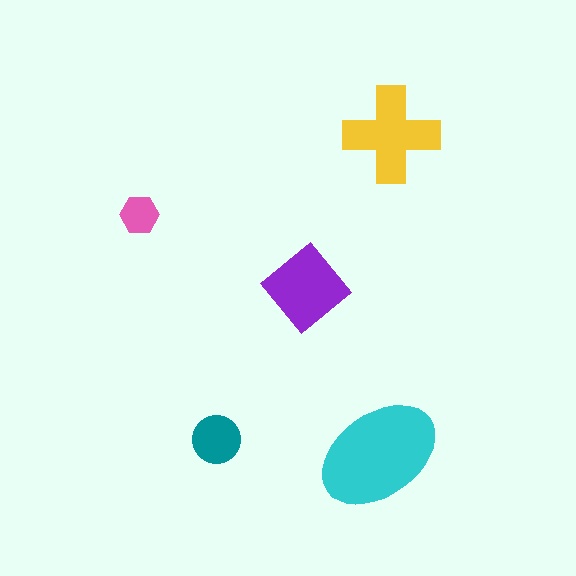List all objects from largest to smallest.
The cyan ellipse, the yellow cross, the purple diamond, the teal circle, the pink hexagon.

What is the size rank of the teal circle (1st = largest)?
4th.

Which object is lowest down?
The cyan ellipse is bottommost.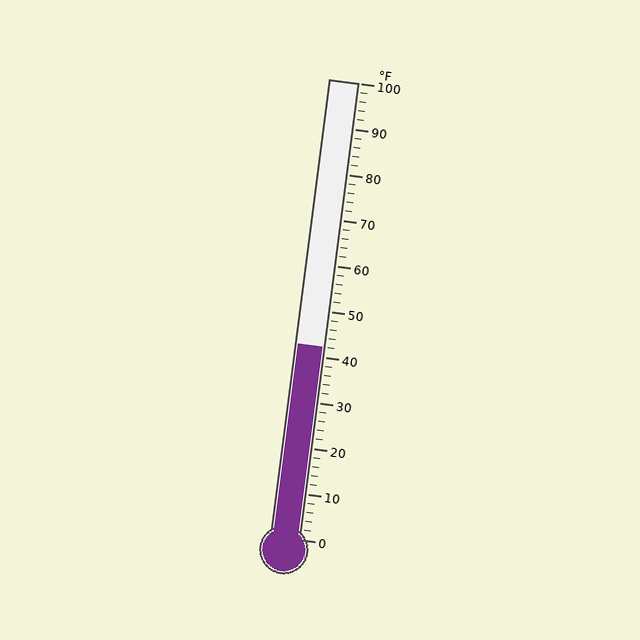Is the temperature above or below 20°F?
The temperature is above 20°F.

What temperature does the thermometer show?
The thermometer shows approximately 42°F.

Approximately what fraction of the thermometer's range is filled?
The thermometer is filled to approximately 40% of its range.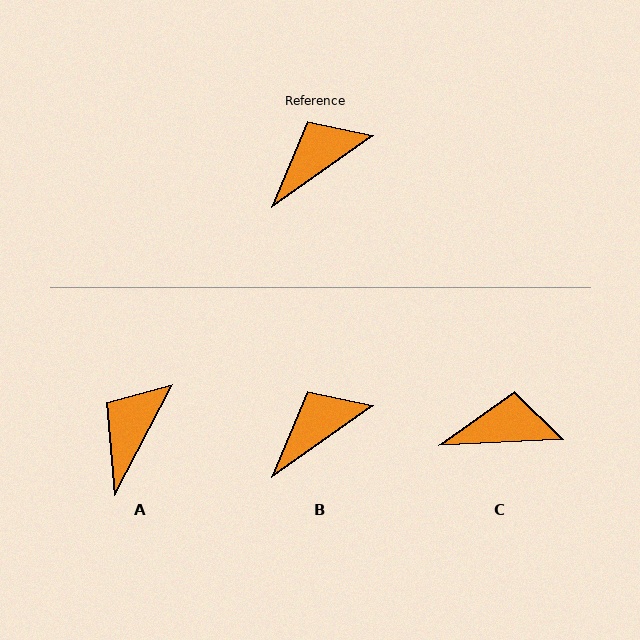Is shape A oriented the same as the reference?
No, it is off by about 28 degrees.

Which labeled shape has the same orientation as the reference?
B.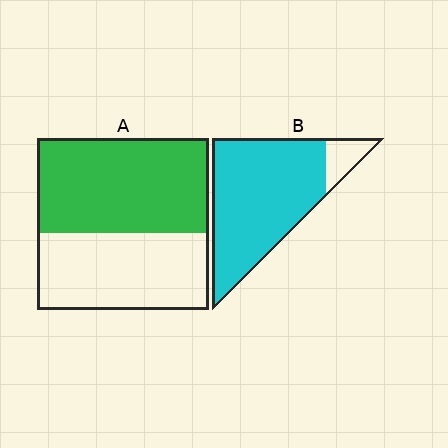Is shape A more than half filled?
Yes.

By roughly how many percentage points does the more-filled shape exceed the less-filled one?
By roughly 35 percentage points (B over A).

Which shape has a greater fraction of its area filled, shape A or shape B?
Shape B.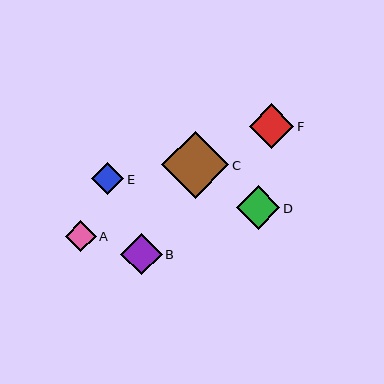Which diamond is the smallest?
Diamond A is the smallest with a size of approximately 30 pixels.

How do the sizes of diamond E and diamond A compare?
Diamond E and diamond A are approximately the same size.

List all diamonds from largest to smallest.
From largest to smallest: C, F, D, B, E, A.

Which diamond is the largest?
Diamond C is the largest with a size of approximately 67 pixels.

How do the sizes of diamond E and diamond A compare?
Diamond E and diamond A are approximately the same size.